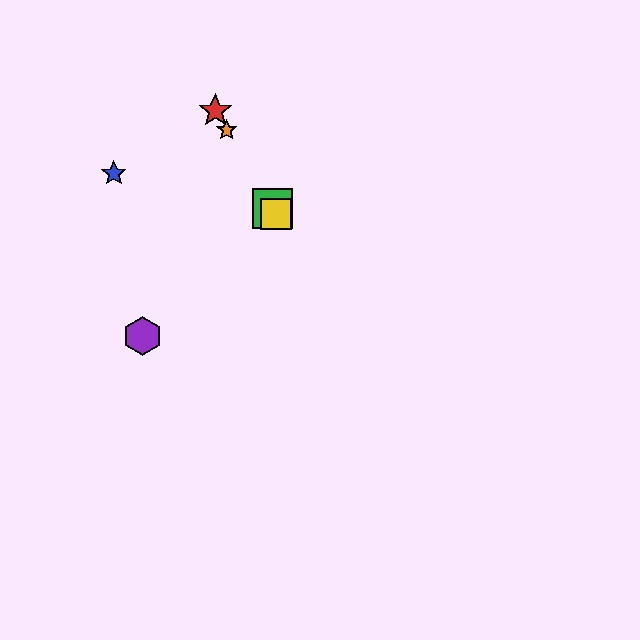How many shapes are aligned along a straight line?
4 shapes (the red star, the green square, the yellow square, the orange star) are aligned along a straight line.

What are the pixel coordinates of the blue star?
The blue star is at (114, 173).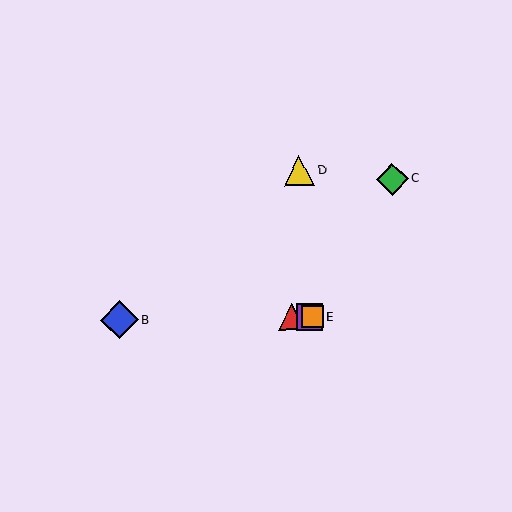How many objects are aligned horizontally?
4 objects (A, B, E, F) are aligned horizontally.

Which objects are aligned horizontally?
Objects A, B, E, F are aligned horizontally.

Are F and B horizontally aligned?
Yes, both are at y≈317.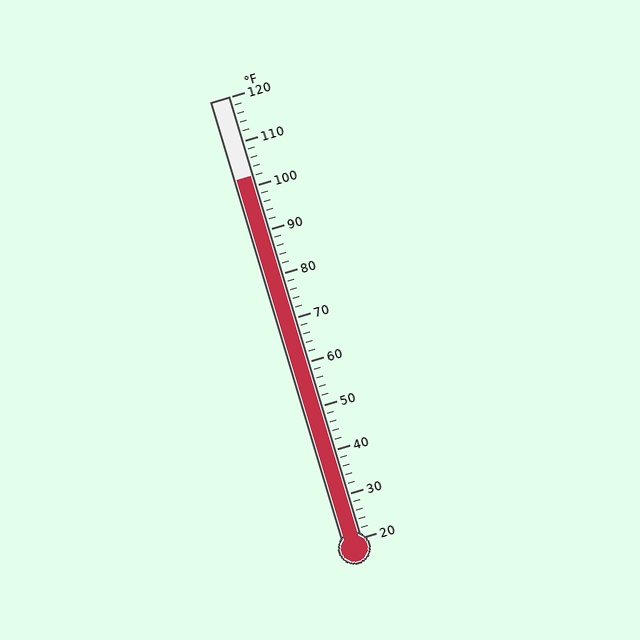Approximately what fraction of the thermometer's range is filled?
The thermometer is filled to approximately 80% of its range.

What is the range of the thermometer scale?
The thermometer scale ranges from 20°F to 120°F.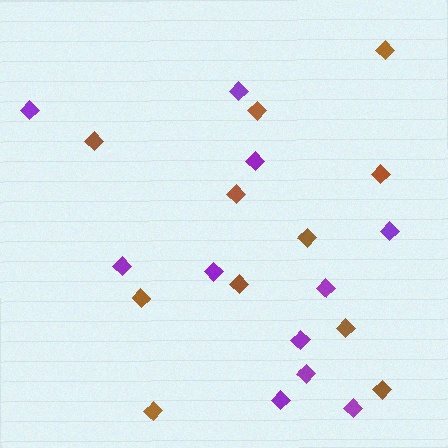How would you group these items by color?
There are 2 groups: one group of brown diamonds (11) and one group of purple diamonds (11).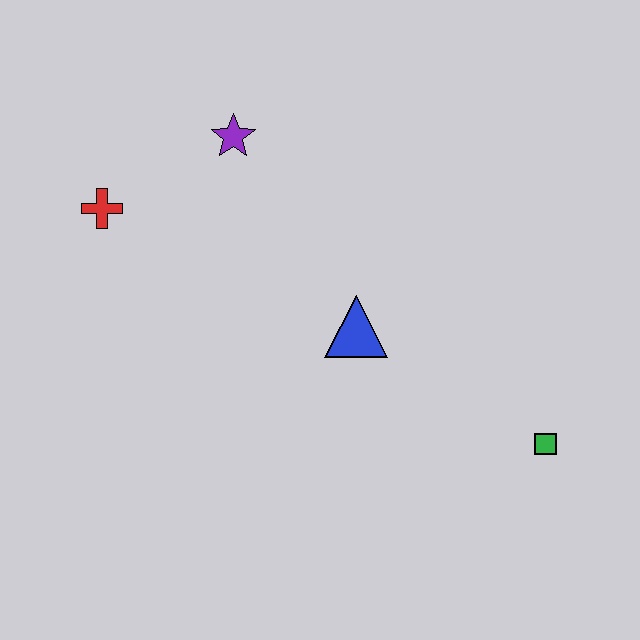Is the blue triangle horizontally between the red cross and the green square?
Yes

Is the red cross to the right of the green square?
No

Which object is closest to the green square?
The blue triangle is closest to the green square.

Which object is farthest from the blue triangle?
The red cross is farthest from the blue triangle.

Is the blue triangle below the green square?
No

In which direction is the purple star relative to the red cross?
The purple star is to the right of the red cross.